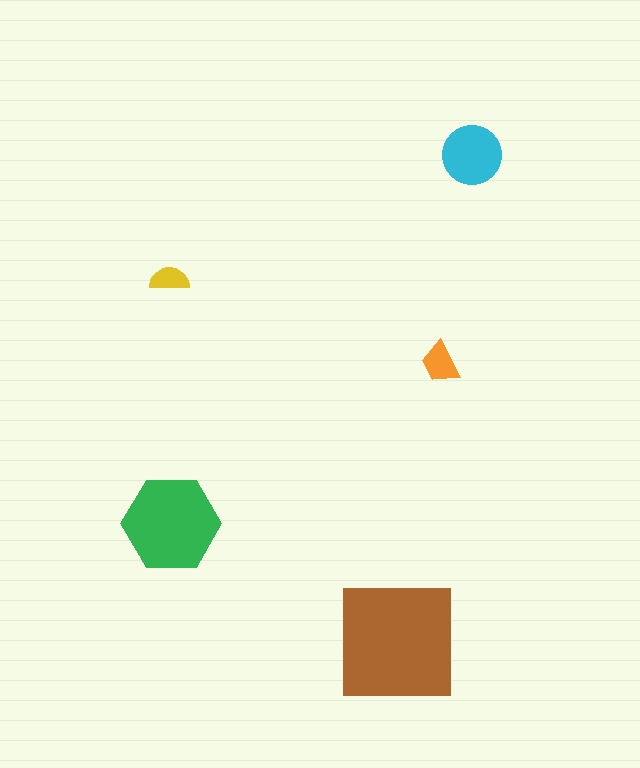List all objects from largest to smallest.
The brown square, the green hexagon, the cyan circle, the orange trapezoid, the yellow semicircle.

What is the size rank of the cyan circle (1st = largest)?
3rd.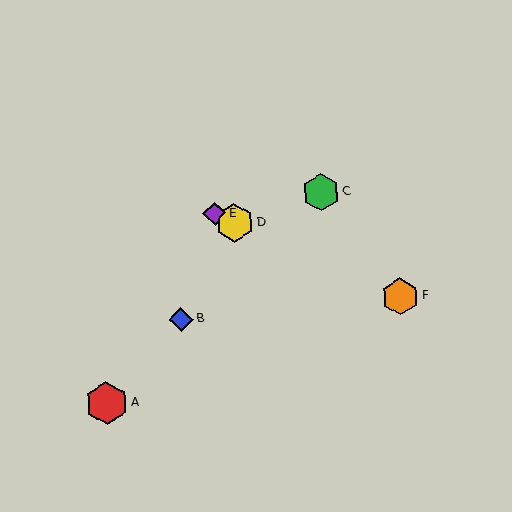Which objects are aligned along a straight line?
Objects D, E, F are aligned along a straight line.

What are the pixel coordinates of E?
Object E is at (214, 214).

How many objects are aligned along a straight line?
3 objects (D, E, F) are aligned along a straight line.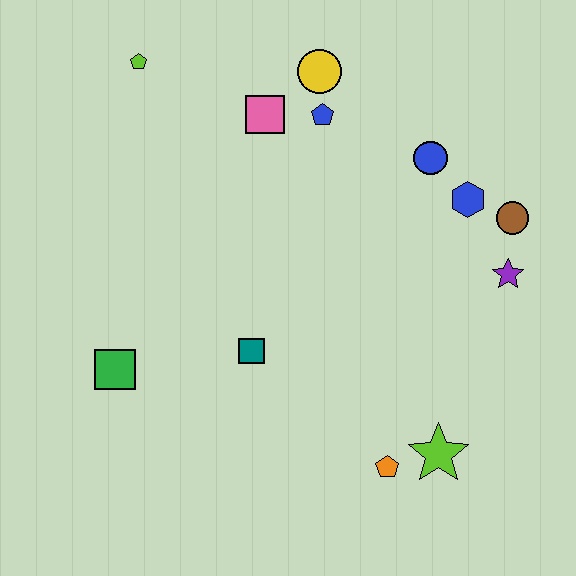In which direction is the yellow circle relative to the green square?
The yellow circle is above the green square.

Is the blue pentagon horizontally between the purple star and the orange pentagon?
No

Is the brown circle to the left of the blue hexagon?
No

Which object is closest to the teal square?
The green square is closest to the teal square.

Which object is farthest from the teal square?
The lime pentagon is farthest from the teal square.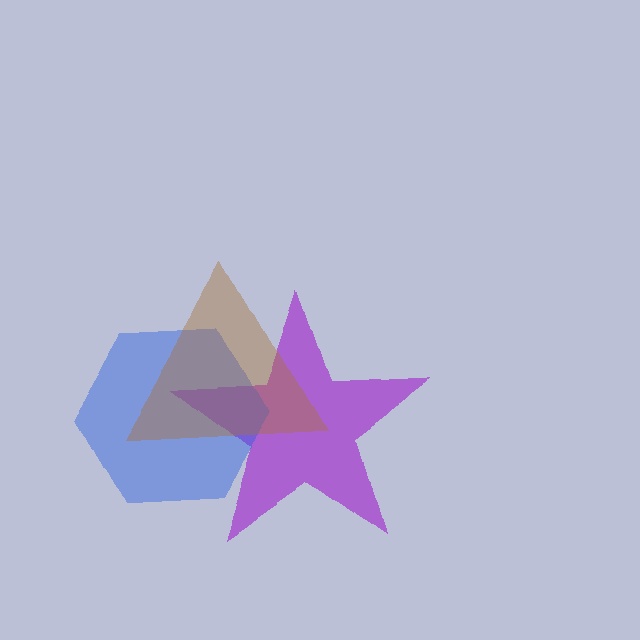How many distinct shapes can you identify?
There are 3 distinct shapes: a purple star, a blue hexagon, a brown triangle.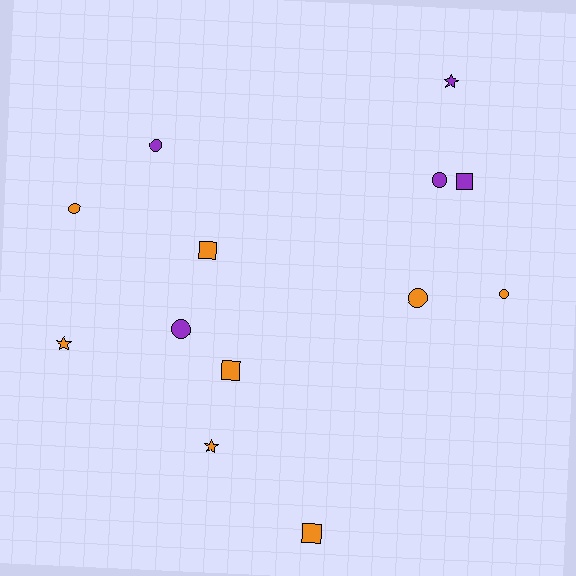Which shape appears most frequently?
Circle, with 6 objects.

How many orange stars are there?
There are 2 orange stars.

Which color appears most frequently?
Orange, with 8 objects.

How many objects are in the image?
There are 13 objects.